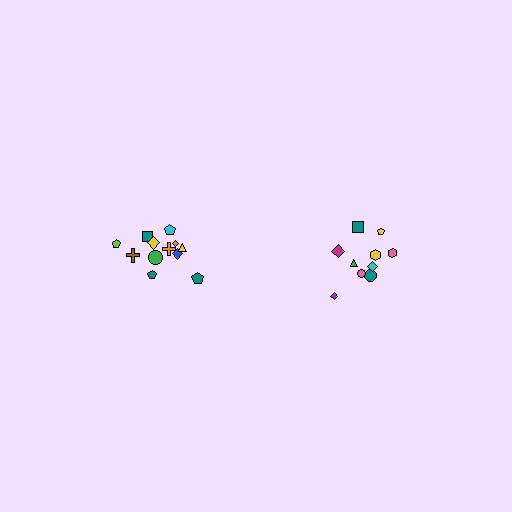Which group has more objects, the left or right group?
The left group.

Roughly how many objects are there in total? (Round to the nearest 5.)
Roughly 20 objects in total.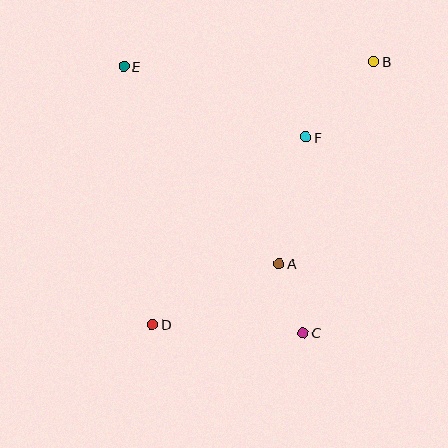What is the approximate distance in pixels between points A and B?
The distance between A and B is approximately 223 pixels.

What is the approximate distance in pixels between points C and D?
The distance between C and D is approximately 151 pixels.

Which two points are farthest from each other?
Points B and D are farthest from each other.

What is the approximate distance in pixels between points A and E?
The distance between A and E is approximately 251 pixels.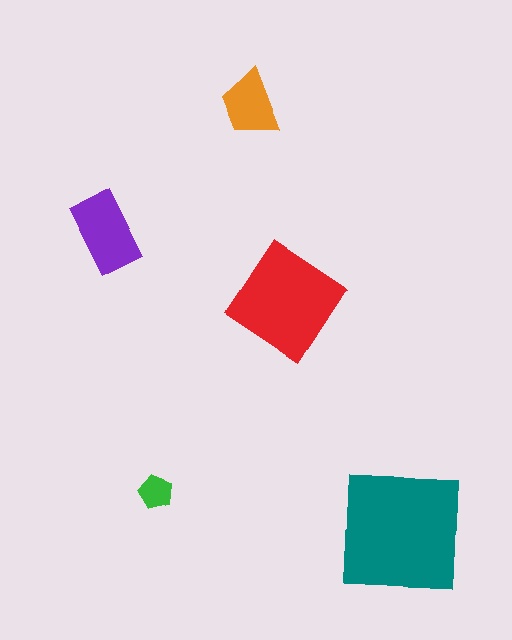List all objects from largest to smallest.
The teal square, the red diamond, the purple rectangle, the orange trapezoid, the green pentagon.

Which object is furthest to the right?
The teal square is rightmost.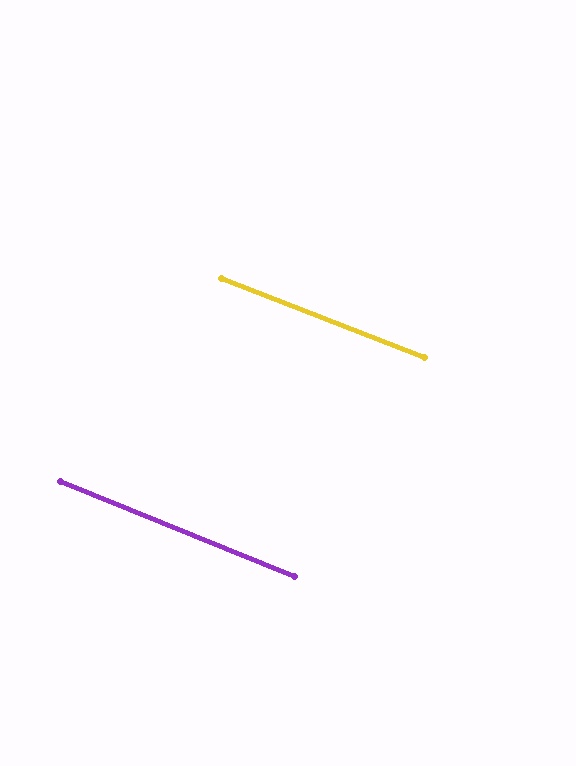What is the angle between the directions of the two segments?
Approximately 1 degree.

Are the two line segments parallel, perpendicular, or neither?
Parallel — their directions differ by only 0.7°.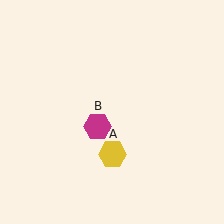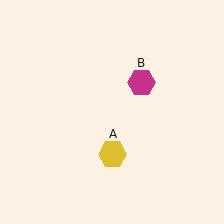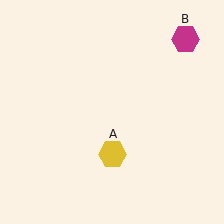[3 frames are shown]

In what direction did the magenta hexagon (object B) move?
The magenta hexagon (object B) moved up and to the right.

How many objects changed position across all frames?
1 object changed position: magenta hexagon (object B).